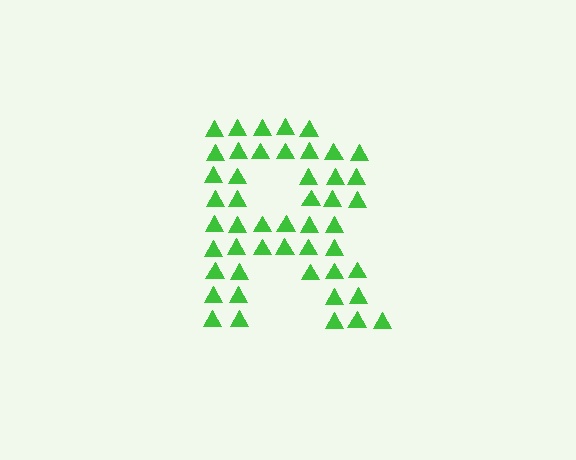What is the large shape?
The large shape is the letter R.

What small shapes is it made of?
It is made of small triangles.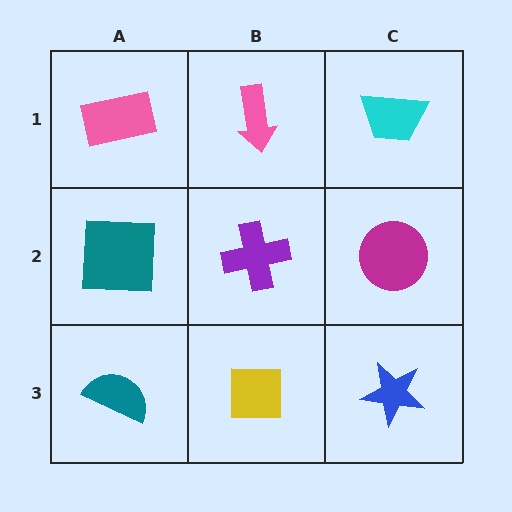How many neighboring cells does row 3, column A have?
2.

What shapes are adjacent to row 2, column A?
A pink rectangle (row 1, column A), a teal semicircle (row 3, column A), a purple cross (row 2, column B).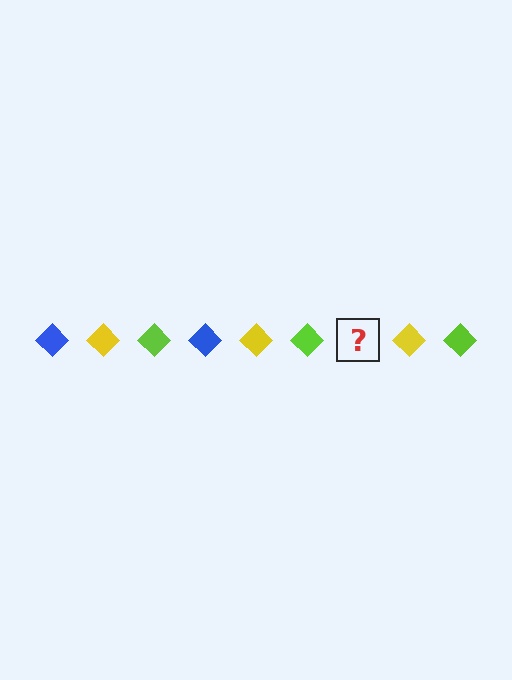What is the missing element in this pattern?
The missing element is a blue diamond.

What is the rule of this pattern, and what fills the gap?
The rule is that the pattern cycles through blue, yellow, lime diamonds. The gap should be filled with a blue diamond.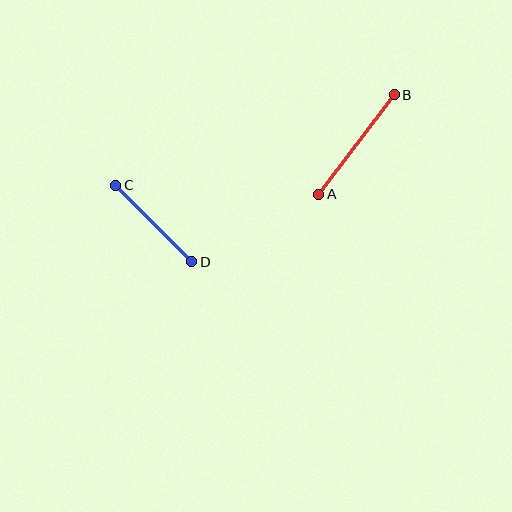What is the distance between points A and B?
The distance is approximately 125 pixels.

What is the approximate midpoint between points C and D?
The midpoint is at approximately (154, 223) pixels.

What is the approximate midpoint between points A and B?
The midpoint is at approximately (356, 145) pixels.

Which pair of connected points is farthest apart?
Points A and B are farthest apart.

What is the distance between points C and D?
The distance is approximately 108 pixels.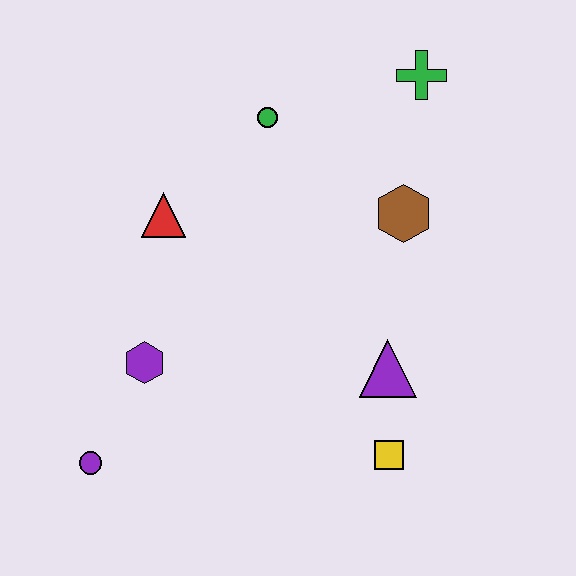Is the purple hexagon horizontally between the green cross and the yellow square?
No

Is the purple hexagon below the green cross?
Yes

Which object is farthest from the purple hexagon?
The green cross is farthest from the purple hexagon.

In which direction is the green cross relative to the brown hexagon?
The green cross is above the brown hexagon.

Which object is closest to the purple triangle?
The yellow square is closest to the purple triangle.